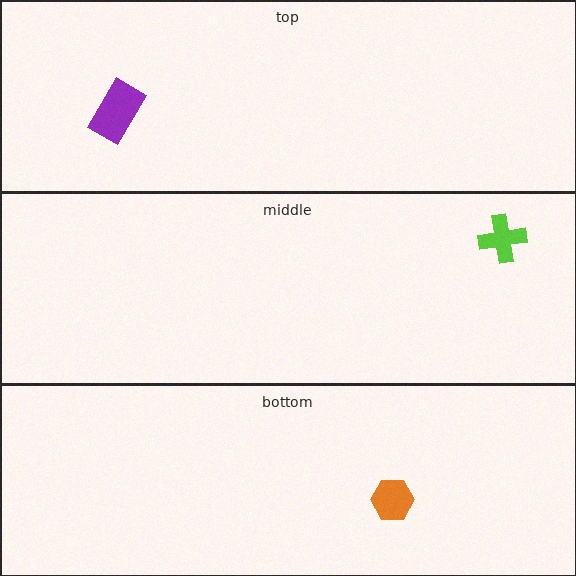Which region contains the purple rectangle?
The top region.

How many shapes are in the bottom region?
1.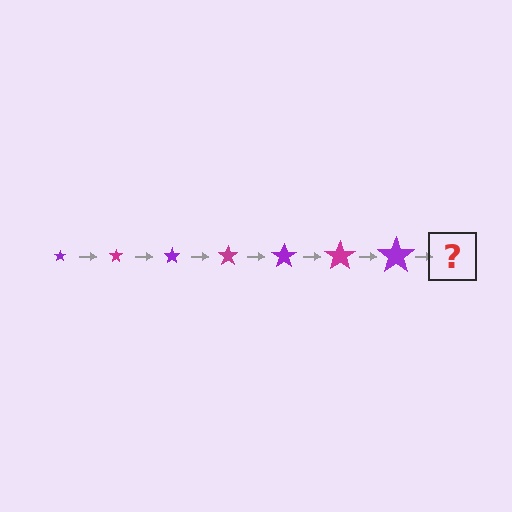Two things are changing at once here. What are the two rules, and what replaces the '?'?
The two rules are that the star grows larger each step and the color cycles through purple and magenta. The '?' should be a magenta star, larger than the previous one.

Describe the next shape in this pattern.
It should be a magenta star, larger than the previous one.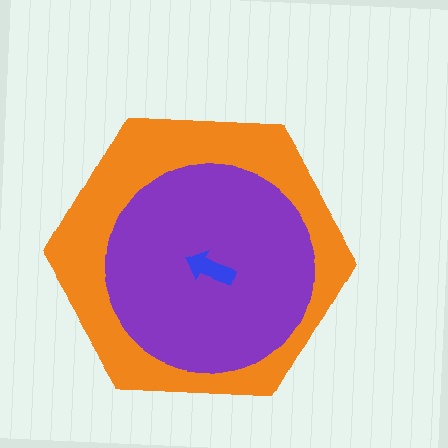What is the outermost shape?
The orange hexagon.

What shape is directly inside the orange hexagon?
The purple circle.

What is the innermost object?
The blue arrow.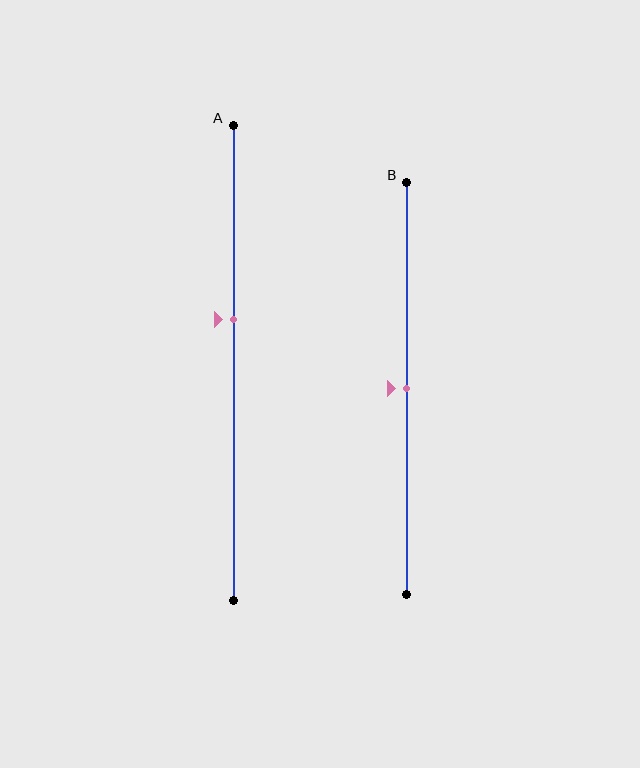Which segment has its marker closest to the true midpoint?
Segment B has its marker closest to the true midpoint.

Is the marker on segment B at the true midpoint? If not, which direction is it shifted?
Yes, the marker on segment B is at the true midpoint.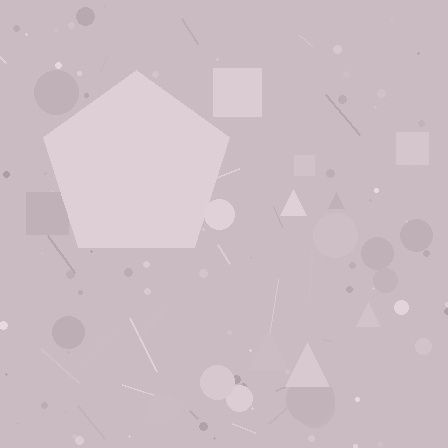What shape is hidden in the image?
A pentagon is hidden in the image.